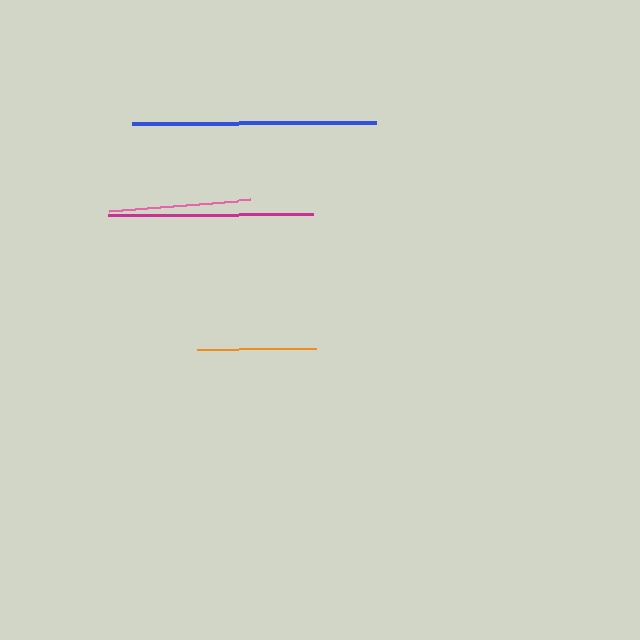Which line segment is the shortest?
The orange line is the shortest at approximately 119 pixels.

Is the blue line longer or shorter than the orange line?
The blue line is longer than the orange line.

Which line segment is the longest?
The blue line is the longest at approximately 244 pixels.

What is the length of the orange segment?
The orange segment is approximately 119 pixels long.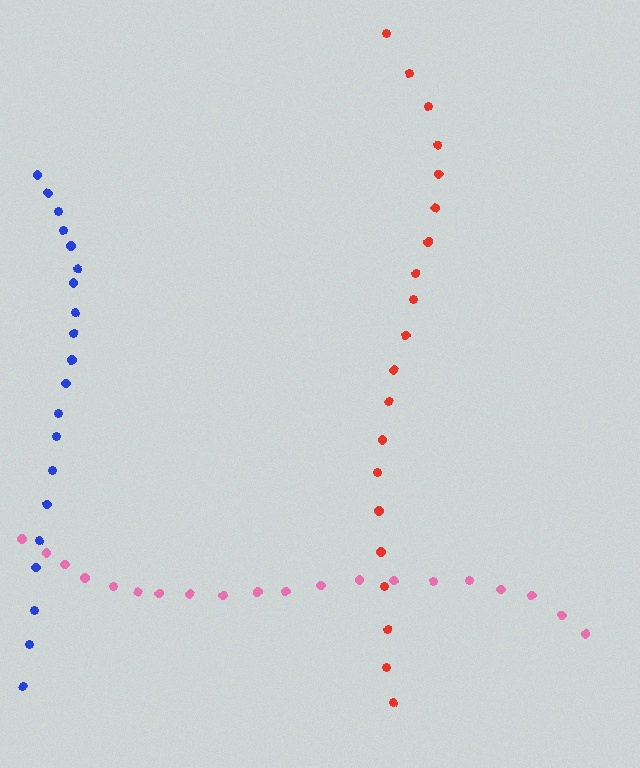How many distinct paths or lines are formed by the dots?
There are 3 distinct paths.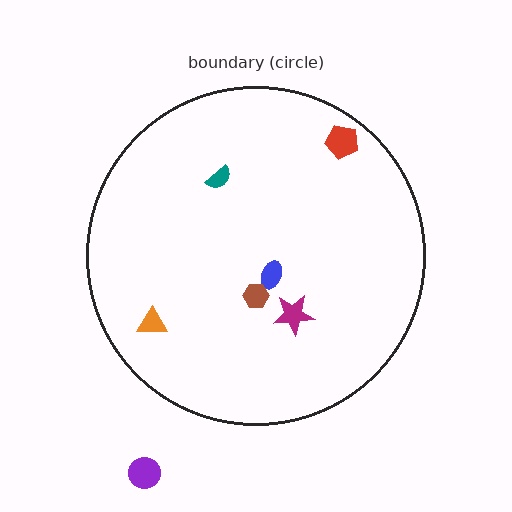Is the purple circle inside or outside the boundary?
Outside.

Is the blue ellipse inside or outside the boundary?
Inside.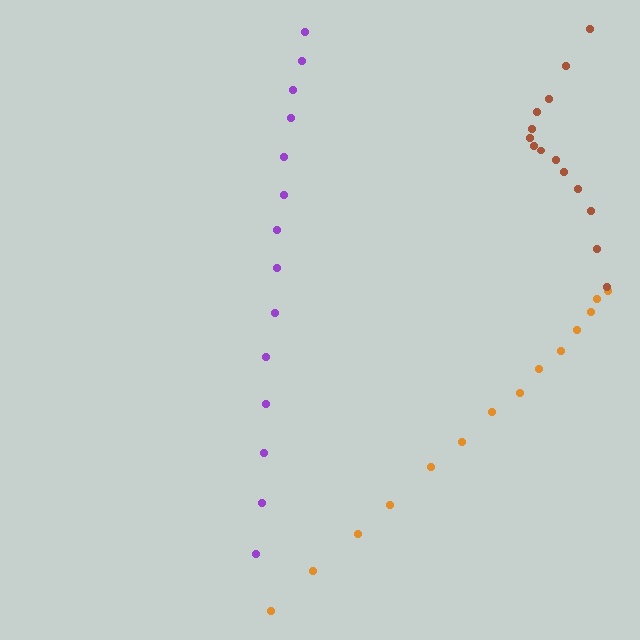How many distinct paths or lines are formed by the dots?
There are 3 distinct paths.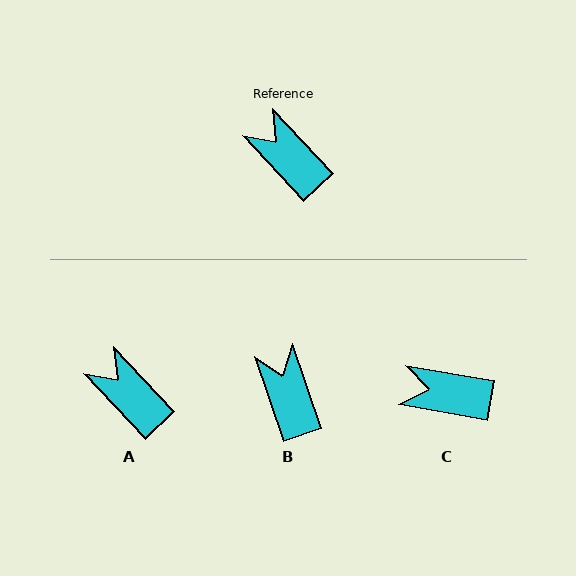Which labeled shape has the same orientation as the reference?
A.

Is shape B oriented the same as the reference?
No, it is off by about 25 degrees.